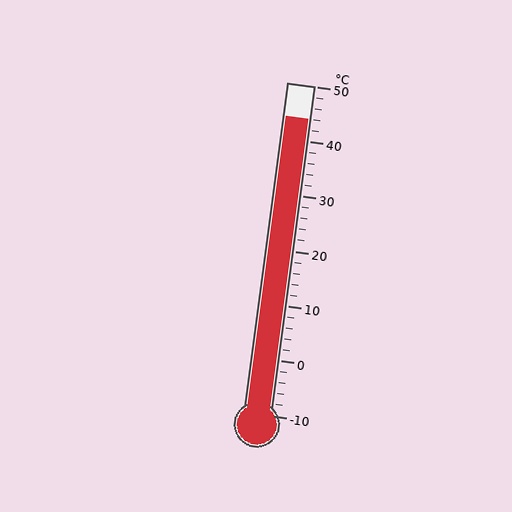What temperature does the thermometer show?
The thermometer shows approximately 44°C.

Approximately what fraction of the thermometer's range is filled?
The thermometer is filled to approximately 90% of its range.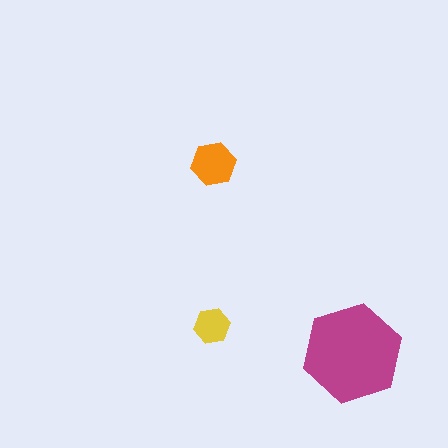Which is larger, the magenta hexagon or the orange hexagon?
The magenta one.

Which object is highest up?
The orange hexagon is topmost.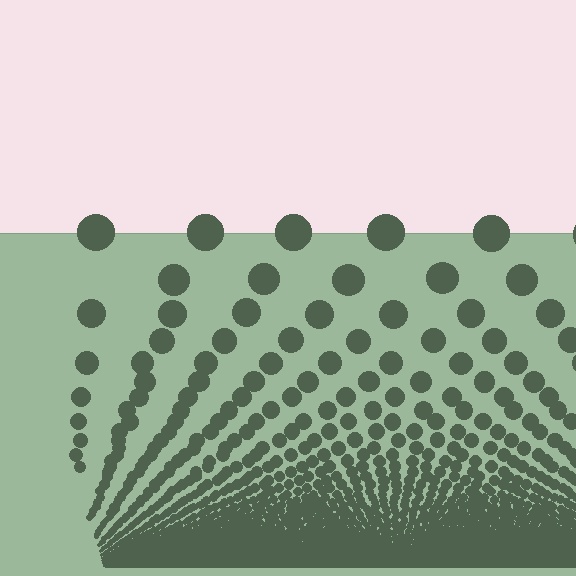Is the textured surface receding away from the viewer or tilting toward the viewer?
The surface appears to tilt toward the viewer. Texture elements get larger and sparser toward the top.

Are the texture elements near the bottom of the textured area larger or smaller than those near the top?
Smaller. The gradient is inverted — elements near the bottom are smaller and denser.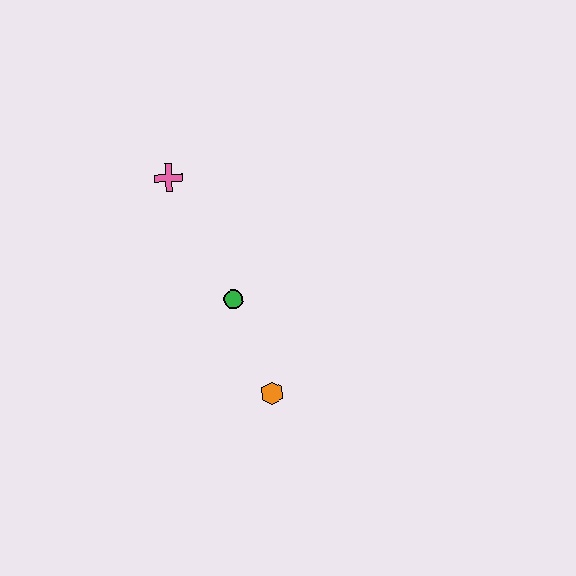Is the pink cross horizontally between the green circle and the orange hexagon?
No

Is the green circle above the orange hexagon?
Yes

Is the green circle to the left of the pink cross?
No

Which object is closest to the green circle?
The orange hexagon is closest to the green circle.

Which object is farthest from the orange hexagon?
The pink cross is farthest from the orange hexagon.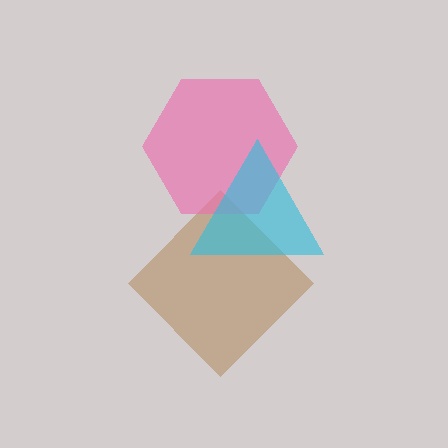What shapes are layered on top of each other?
The layered shapes are: a brown diamond, a pink hexagon, a cyan triangle.